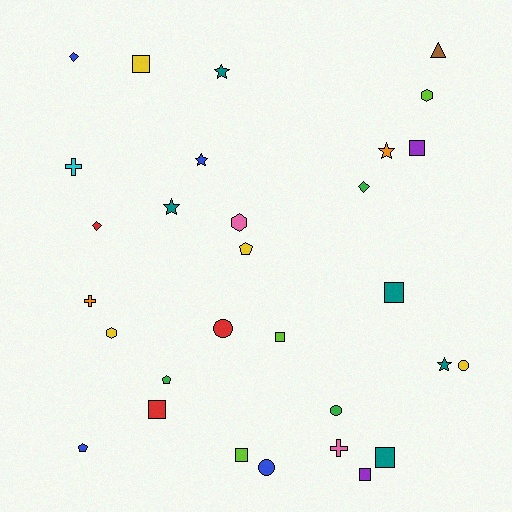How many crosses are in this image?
There are 3 crosses.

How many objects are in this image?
There are 30 objects.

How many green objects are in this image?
There are 3 green objects.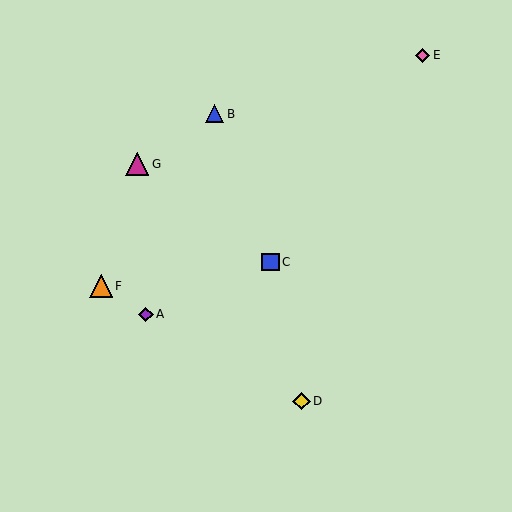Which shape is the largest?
The magenta triangle (labeled G) is the largest.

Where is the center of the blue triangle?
The center of the blue triangle is at (215, 114).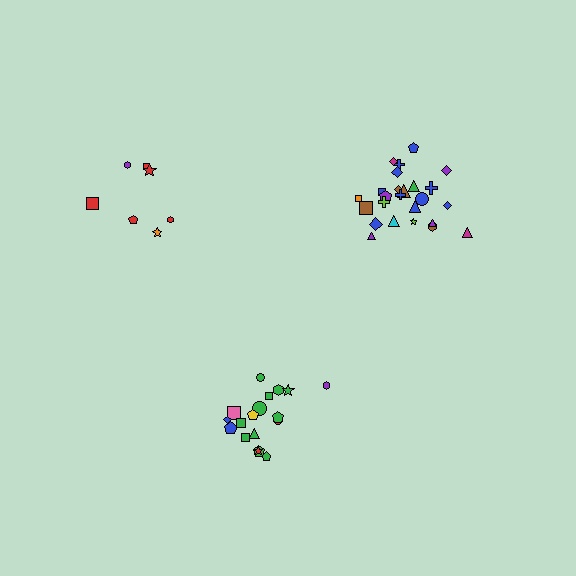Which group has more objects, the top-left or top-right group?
The top-right group.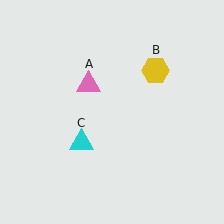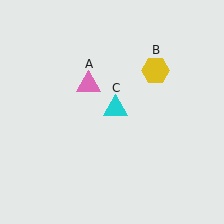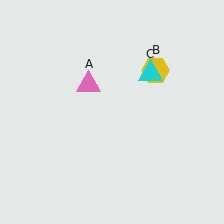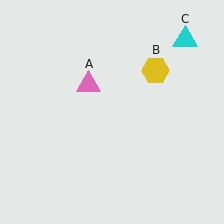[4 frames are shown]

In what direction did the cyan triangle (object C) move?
The cyan triangle (object C) moved up and to the right.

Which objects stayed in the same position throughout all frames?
Pink triangle (object A) and yellow hexagon (object B) remained stationary.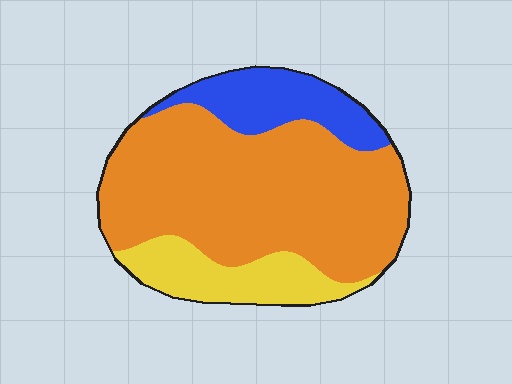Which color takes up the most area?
Orange, at roughly 65%.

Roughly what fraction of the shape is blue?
Blue covers around 15% of the shape.